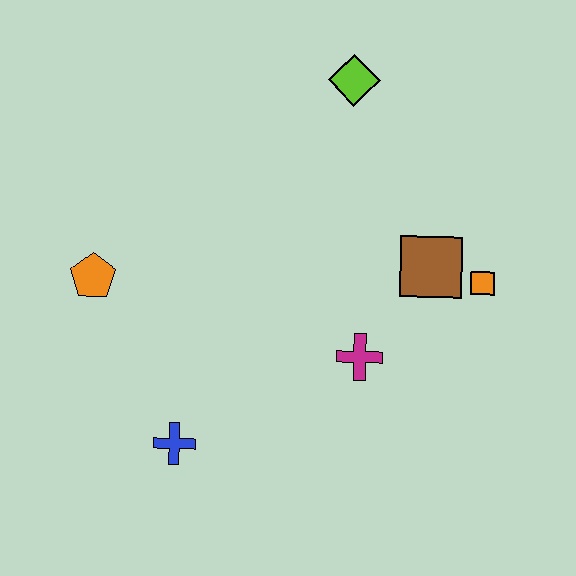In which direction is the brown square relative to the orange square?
The brown square is to the left of the orange square.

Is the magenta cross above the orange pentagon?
No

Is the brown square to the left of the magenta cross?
No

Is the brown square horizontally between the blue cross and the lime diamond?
No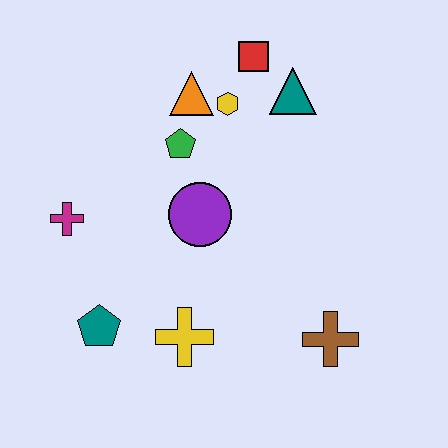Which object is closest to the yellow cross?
The teal pentagon is closest to the yellow cross.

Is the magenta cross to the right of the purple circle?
No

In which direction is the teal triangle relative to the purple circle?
The teal triangle is above the purple circle.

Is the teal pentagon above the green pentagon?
No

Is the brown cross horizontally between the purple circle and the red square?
No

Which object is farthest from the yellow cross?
The red square is farthest from the yellow cross.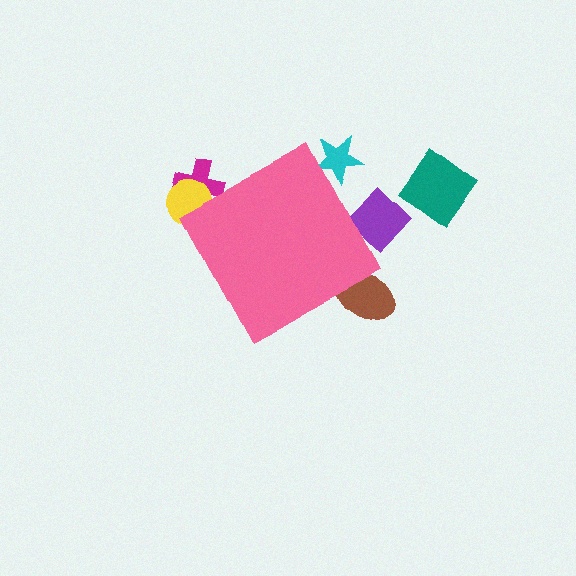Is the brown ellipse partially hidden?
Yes, the brown ellipse is partially hidden behind the pink diamond.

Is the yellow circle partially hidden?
Yes, the yellow circle is partially hidden behind the pink diamond.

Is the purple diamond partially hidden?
Yes, the purple diamond is partially hidden behind the pink diamond.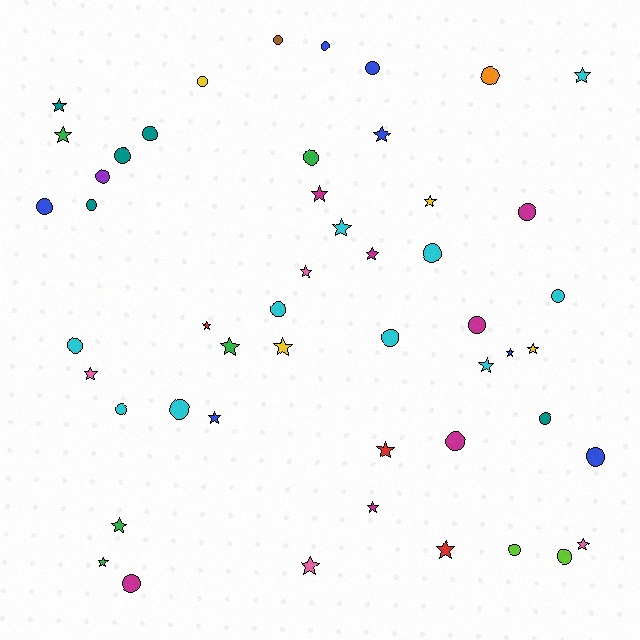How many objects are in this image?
There are 50 objects.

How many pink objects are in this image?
There are 4 pink objects.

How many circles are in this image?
There are 26 circles.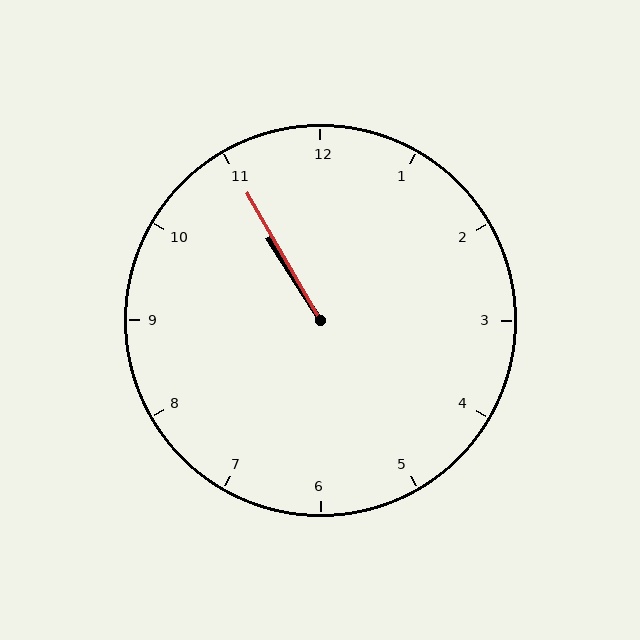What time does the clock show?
10:55.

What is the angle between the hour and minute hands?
Approximately 2 degrees.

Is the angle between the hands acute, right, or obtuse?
It is acute.